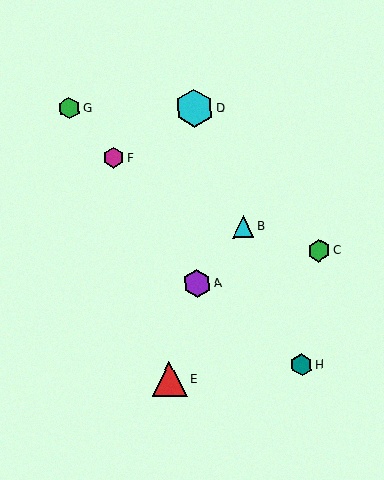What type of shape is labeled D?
Shape D is a cyan hexagon.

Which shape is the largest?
The cyan hexagon (labeled D) is the largest.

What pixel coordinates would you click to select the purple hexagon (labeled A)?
Click at (197, 283) to select the purple hexagon A.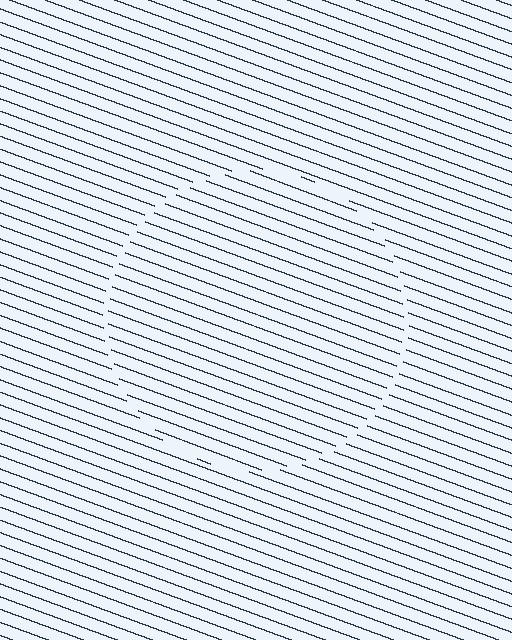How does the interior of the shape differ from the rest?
The interior of the shape contains the same grating, shifted by half a period — the contour is defined by the phase discontinuity where line-ends from the inner and outer gratings abut.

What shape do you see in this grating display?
An illusory circle. The interior of the shape contains the same grating, shifted by half a period — the contour is defined by the phase discontinuity where line-ends from the inner and outer gratings abut.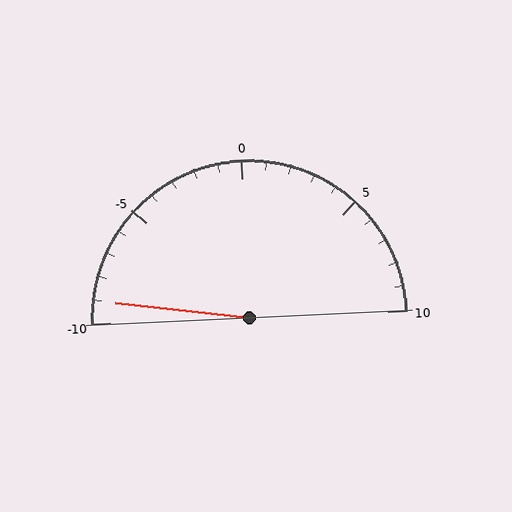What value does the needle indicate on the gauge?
The needle indicates approximately -9.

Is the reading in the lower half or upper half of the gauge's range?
The reading is in the lower half of the range (-10 to 10).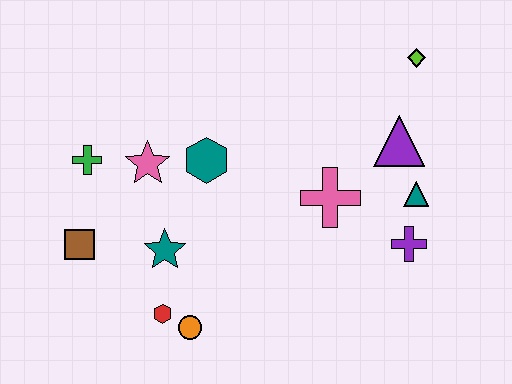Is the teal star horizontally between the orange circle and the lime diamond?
No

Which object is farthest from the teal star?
The lime diamond is farthest from the teal star.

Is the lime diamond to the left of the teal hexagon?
No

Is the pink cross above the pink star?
No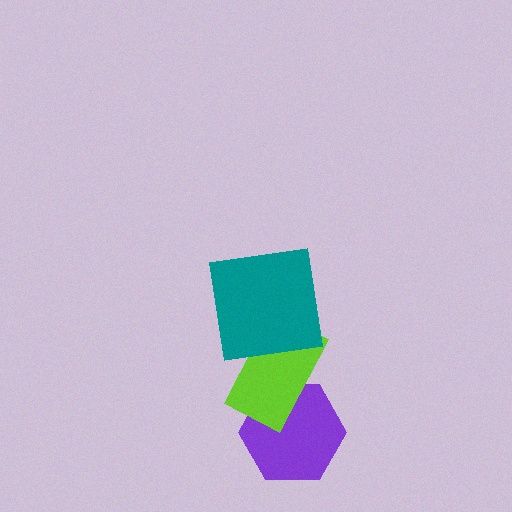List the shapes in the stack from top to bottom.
From top to bottom: the teal square, the lime rectangle, the purple hexagon.